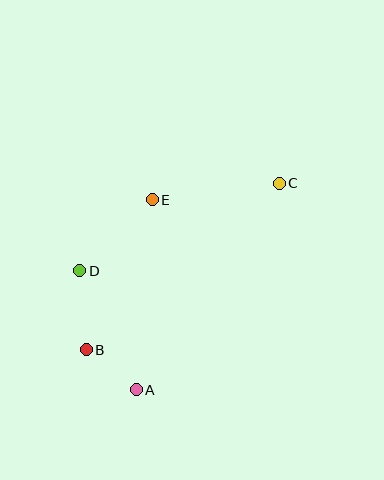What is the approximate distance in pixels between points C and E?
The distance between C and E is approximately 128 pixels.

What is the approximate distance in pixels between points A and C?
The distance between A and C is approximately 251 pixels.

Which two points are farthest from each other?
Points B and C are farthest from each other.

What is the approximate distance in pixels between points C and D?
The distance between C and D is approximately 218 pixels.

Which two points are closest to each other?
Points A and B are closest to each other.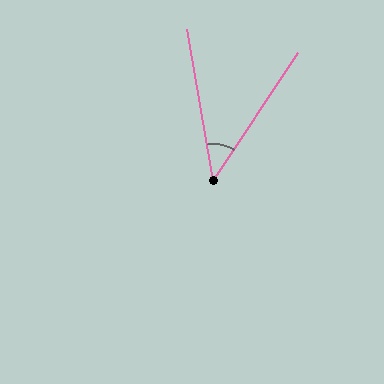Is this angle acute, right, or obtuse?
It is acute.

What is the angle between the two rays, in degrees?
Approximately 43 degrees.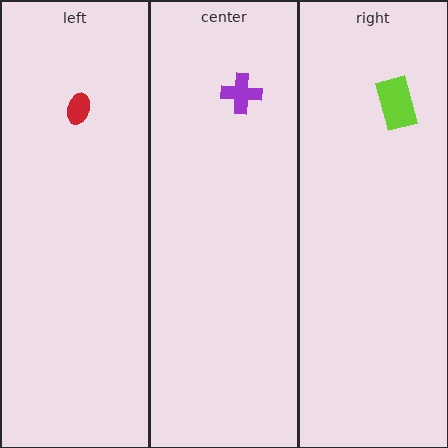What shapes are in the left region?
The red ellipse.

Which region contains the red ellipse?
The left region.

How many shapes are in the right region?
1.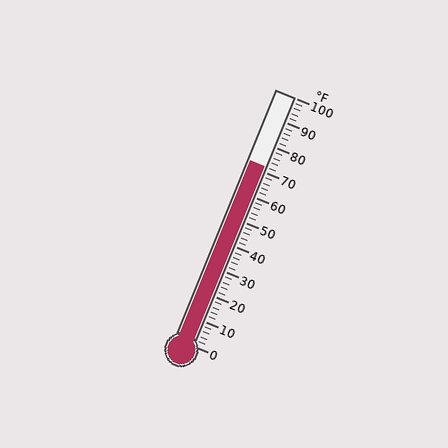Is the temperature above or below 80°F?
The temperature is below 80°F.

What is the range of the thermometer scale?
The thermometer scale ranges from 0°F to 100°F.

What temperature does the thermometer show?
The thermometer shows approximately 72°F.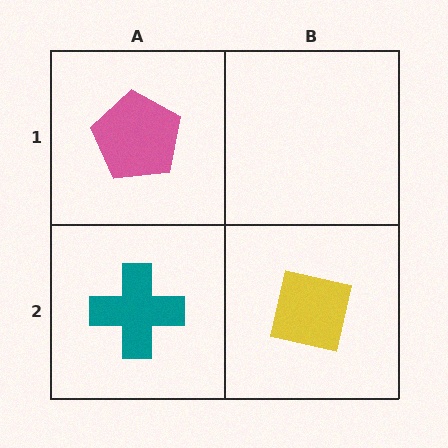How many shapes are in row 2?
2 shapes.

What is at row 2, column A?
A teal cross.